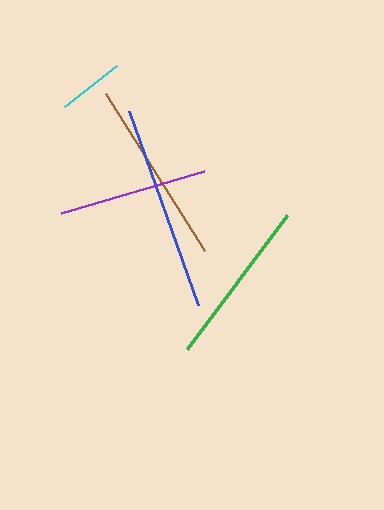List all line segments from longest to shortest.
From longest to shortest: blue, brown, green, purple, cyan.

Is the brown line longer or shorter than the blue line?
The blue line is longer than the brown line.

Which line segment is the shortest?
The cyan line is the shortest at approximately 66 pixels.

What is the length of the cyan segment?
The cyan segment is approximately 66 pixels long.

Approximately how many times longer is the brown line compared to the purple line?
The brown line is approximately 1.2 times the length of the purple line.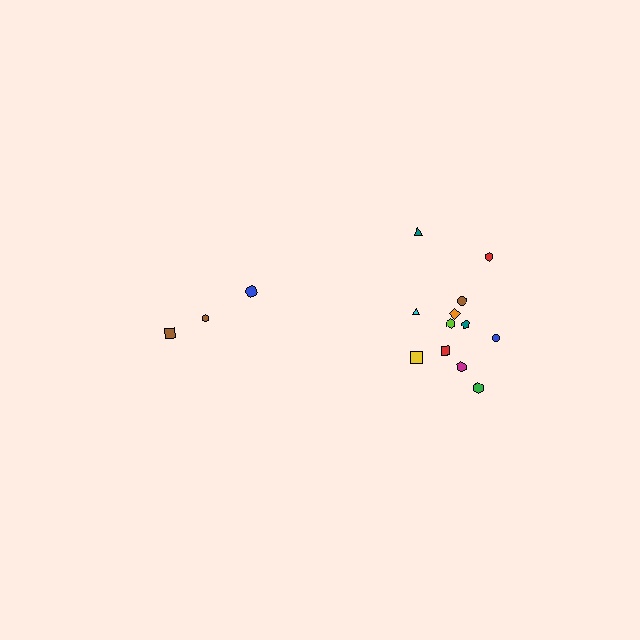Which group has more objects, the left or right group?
The right group.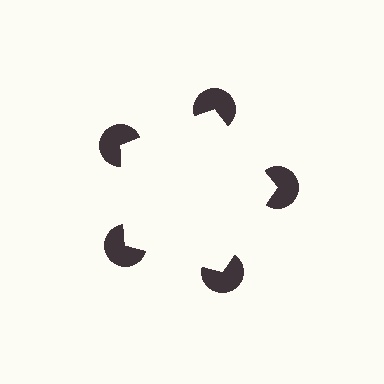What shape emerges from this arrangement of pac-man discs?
An illusory pentagon — its edges are inferred from the aligned wedge cuts in the pac-man discs, not physically drawn.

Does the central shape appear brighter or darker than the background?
It typically appears slightly brighter than the background, even though no actual brightness change is drawn.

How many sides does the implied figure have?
5 sides.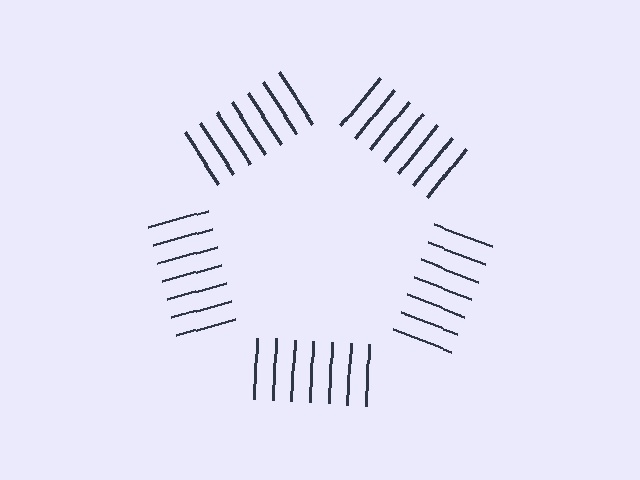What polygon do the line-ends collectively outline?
An illusory pentagon — the line segments terminate on its edges but no continuous stroke is drawn.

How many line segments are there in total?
35 — 7 along each of the 5 edges.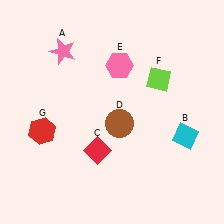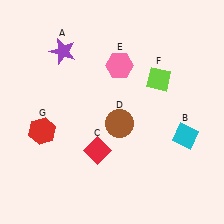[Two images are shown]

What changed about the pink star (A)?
In Image 1, A is pink. In Image 2, it changed to purple.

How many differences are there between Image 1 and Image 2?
There is 1 difference between the two images.